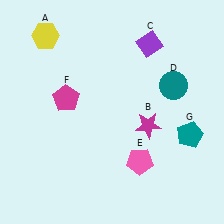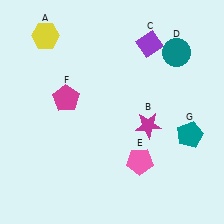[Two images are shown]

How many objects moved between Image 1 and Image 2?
1 object moved between the two images.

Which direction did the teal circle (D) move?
The teal circle (D) moved up.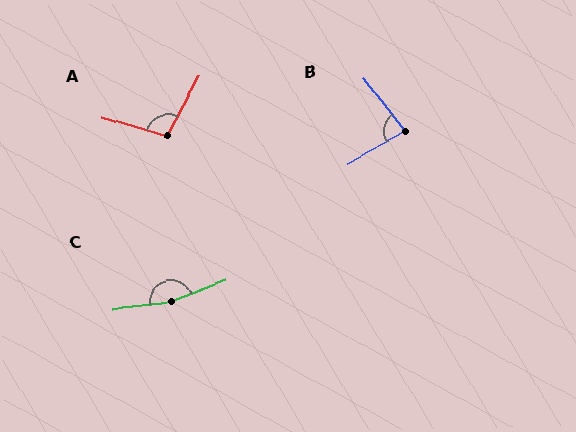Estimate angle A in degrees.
Approximately 102 degrees.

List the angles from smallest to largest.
B (81°), A (102°), C (165°).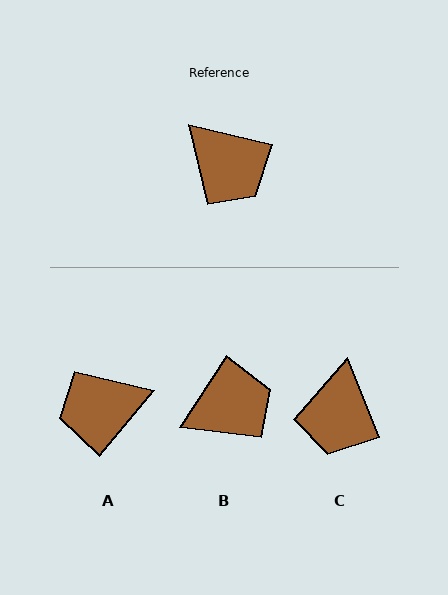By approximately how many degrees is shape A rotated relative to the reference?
Approximately 116 degrees clockwise.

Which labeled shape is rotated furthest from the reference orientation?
A, about 116 degrees away.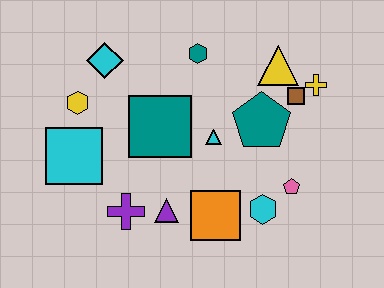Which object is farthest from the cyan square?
The yellow cross is farthest from the cyan square.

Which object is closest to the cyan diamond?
The yellow hexagon is closest to the cyan diamond.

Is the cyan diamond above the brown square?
Yes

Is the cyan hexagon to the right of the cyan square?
Yes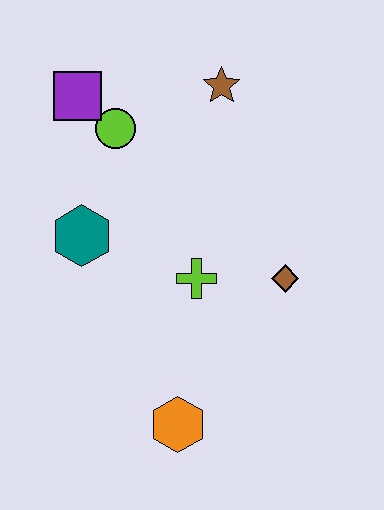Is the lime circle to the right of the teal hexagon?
Yes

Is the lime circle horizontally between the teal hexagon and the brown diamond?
Yes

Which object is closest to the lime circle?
The purple square is closest to the lime circle.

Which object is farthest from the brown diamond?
The purple square is farthest from the brown diamond.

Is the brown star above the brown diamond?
Yes